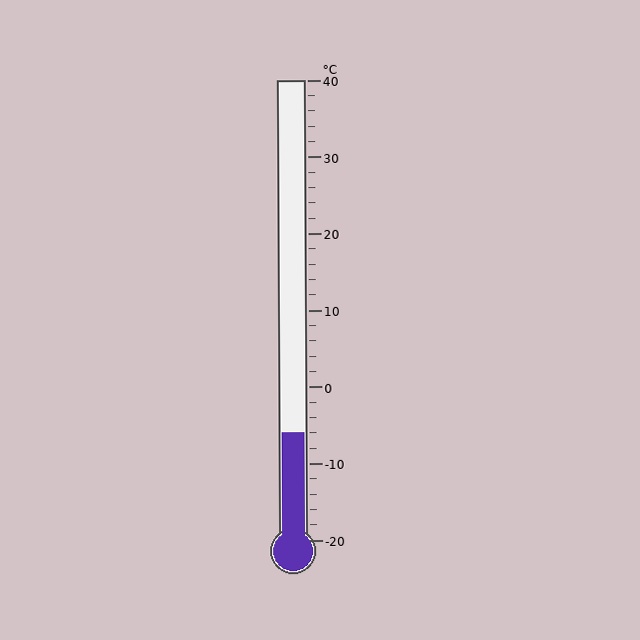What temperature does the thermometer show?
The thermometer shows approximately -6°C.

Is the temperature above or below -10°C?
The temperature is above -10°C.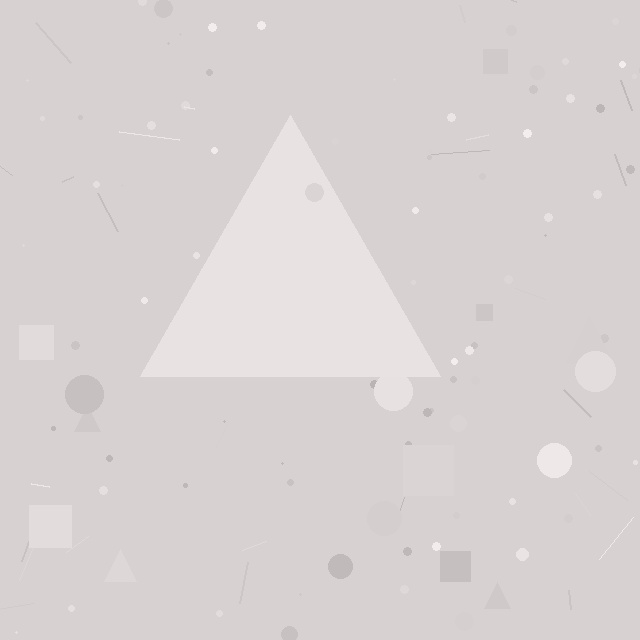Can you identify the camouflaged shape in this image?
The camouflaged shape is a triangle.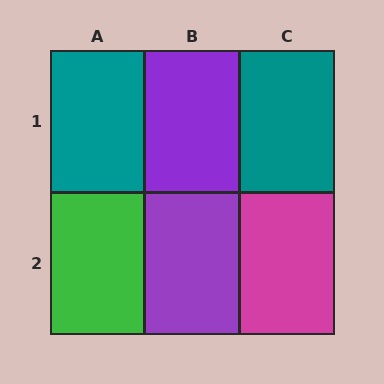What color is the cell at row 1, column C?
Teal.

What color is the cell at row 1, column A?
Teal.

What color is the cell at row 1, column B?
Purple.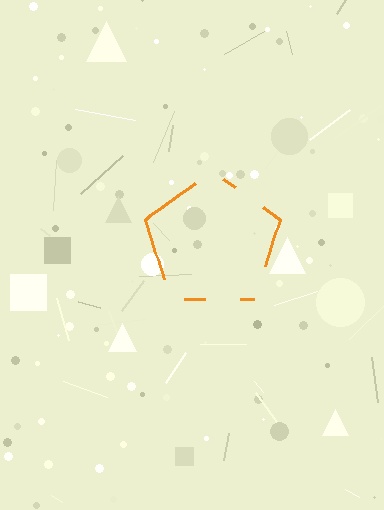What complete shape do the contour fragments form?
The contour fragments form a pentagon.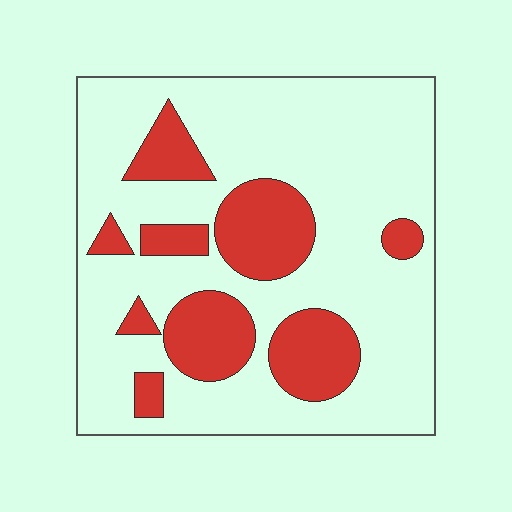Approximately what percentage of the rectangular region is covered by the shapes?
Approximately 25%.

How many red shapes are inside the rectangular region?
9.